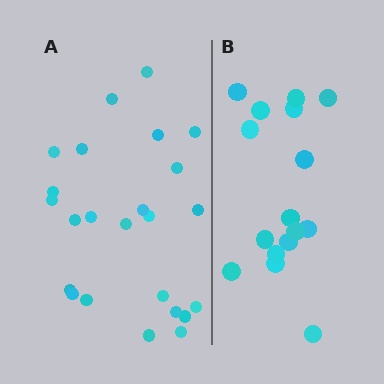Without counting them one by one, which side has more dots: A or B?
Region A (the left region) has more dots.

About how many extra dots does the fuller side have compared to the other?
Region A has roughly 8 or so more dots than region B.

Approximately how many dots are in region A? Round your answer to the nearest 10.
About 20 dots. (The exact count is 24, which rounds to 20.)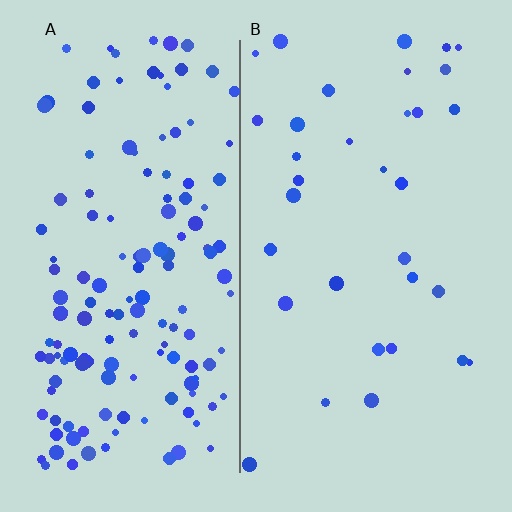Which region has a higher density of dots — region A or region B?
A (the left).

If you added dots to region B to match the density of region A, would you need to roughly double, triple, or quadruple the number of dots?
Approximately quadruple.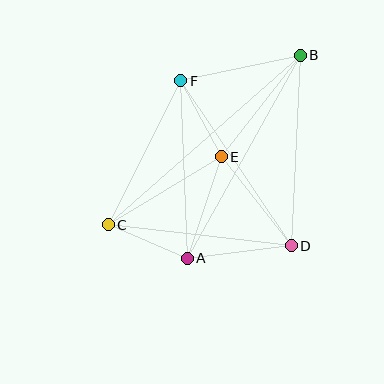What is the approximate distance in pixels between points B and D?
The distance between B and D is approximately 190 pixels.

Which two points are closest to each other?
Points E and F are closest to each other.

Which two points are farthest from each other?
Points B and C are farthest from each other.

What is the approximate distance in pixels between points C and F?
The distance between C and F is approximately 161 pixels.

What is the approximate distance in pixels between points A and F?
The distance between A and F is approximately 177 pixels.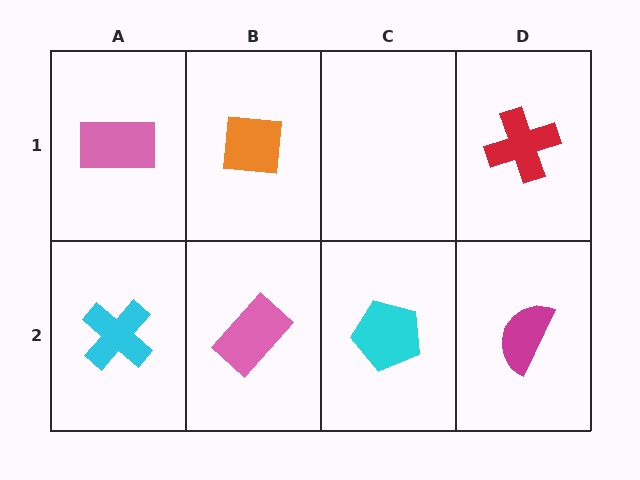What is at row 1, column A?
A pink rectangle.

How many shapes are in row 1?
3 shapes.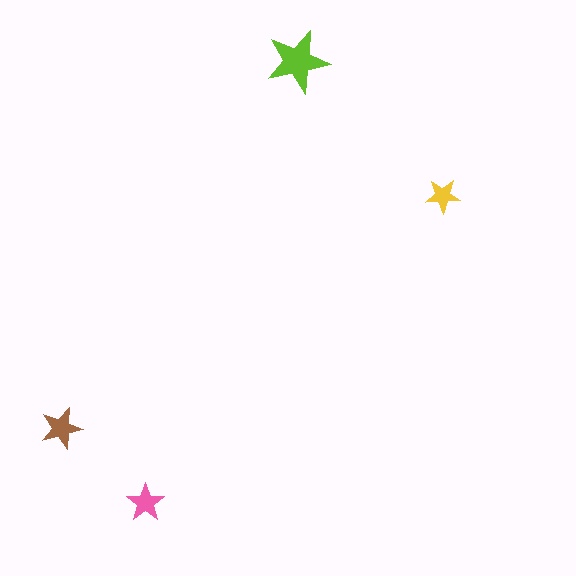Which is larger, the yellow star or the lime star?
The lime one.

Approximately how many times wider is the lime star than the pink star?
About 1.5 times wider.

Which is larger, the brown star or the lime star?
The lime one.